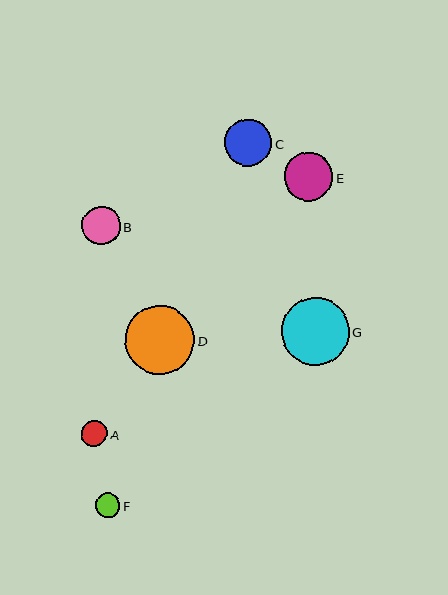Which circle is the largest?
Circle D is the largest with a size of approximately 69 pixels.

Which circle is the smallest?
Circle F is the smallest with a size of approximately 25 pixels.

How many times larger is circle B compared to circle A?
Circle B is approximately 1.5 times the size of circle A.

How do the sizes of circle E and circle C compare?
Circle E and circle C are approximately the same size.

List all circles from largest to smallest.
From largest to smallest: D, G, E, C, B, A, F.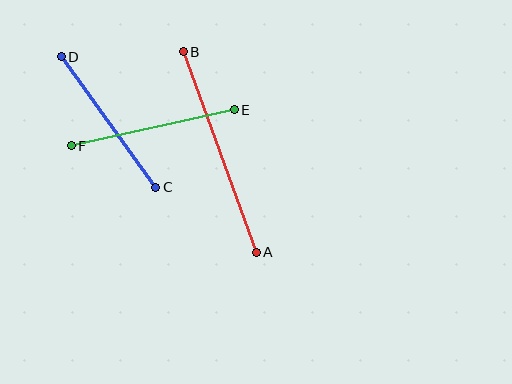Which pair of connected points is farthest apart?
Points A and B are farthest apart.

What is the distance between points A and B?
The distance is approximately 213 pixels.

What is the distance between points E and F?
The distance is approximately 167 pixels.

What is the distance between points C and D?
The distance is approximately 161 pixels.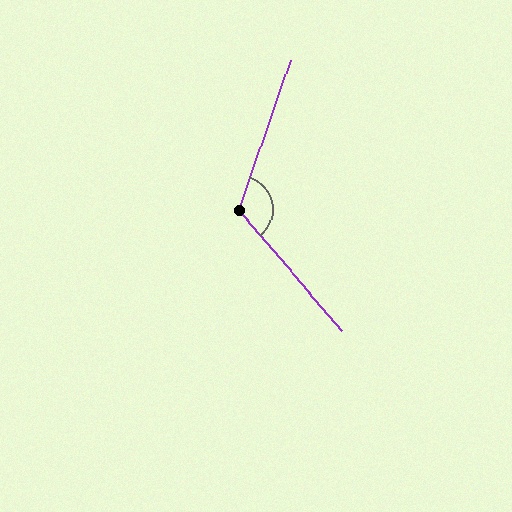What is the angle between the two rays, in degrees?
Approximately 120 degrees.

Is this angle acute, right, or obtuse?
It is obtuse.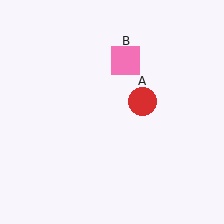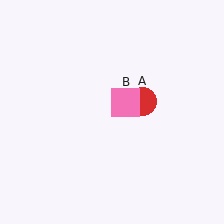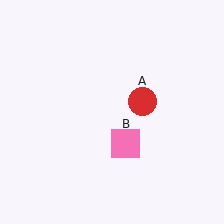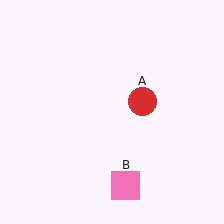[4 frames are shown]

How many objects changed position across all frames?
1 object changed position: pink square (object B).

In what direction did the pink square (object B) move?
The pink square (object B) moved down.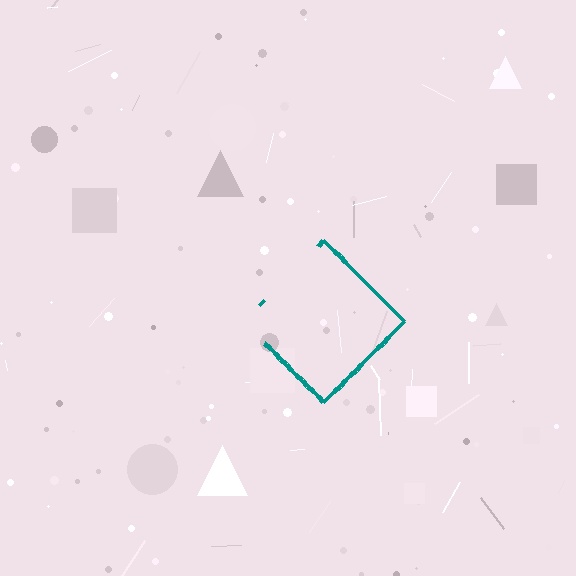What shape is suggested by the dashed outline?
The dashed outline suggests a diamond.